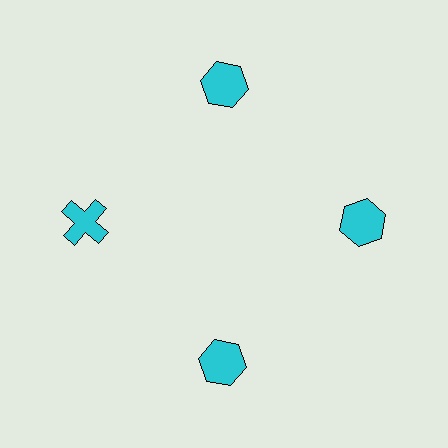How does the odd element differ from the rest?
It has a different shape: cross instead of hexagon.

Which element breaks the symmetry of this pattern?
The cyan cross at roughly the 9 o'clock position breaks the symmetry. All other shapes are cyan hexagons.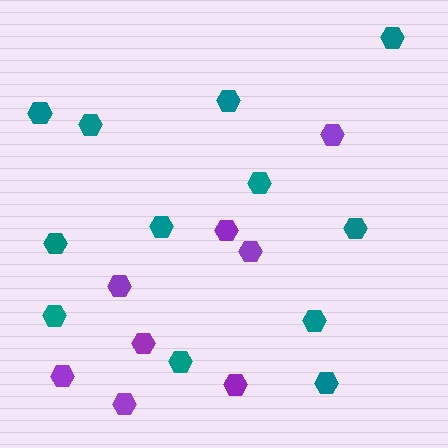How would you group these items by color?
There are 2 groups: one group of teal hexagons (12) and one group of purple hexagons (8).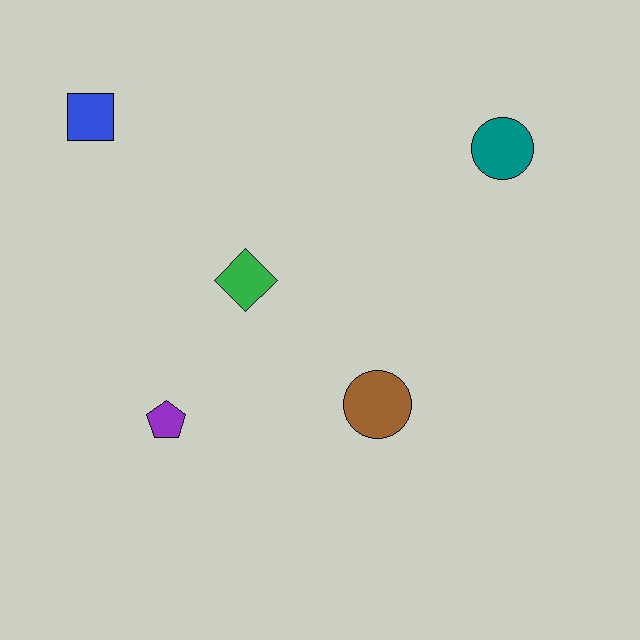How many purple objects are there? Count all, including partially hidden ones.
There is 1 purple object.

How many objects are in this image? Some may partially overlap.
There are 5 objects.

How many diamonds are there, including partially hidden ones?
There is 1 diamond.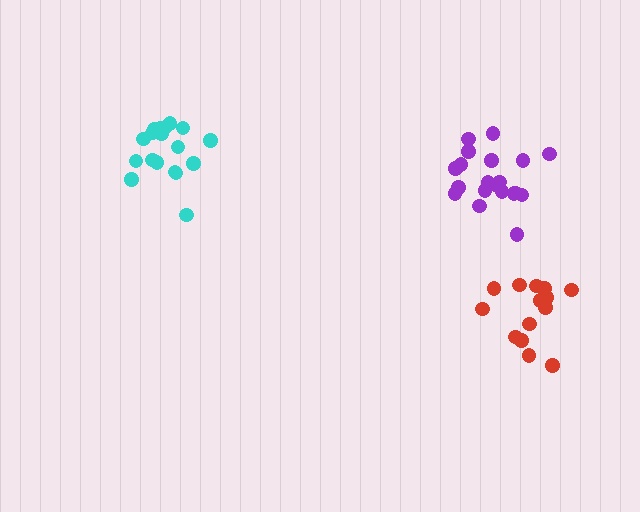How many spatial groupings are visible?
There are 3 spatial groupings.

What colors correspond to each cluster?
The clusters are colored: red, cyan, purple.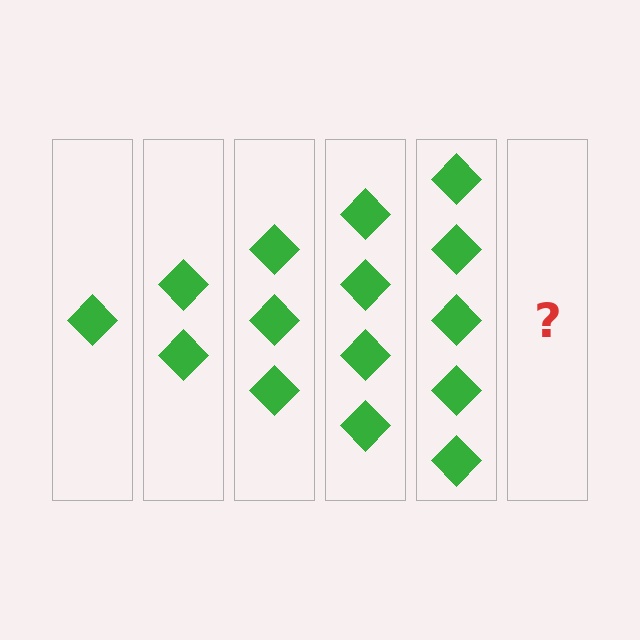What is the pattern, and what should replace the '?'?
The pattern is that each step adds one more diamond. The '?' should be 6 diamonds.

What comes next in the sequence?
The next element should be 6 diamonds.